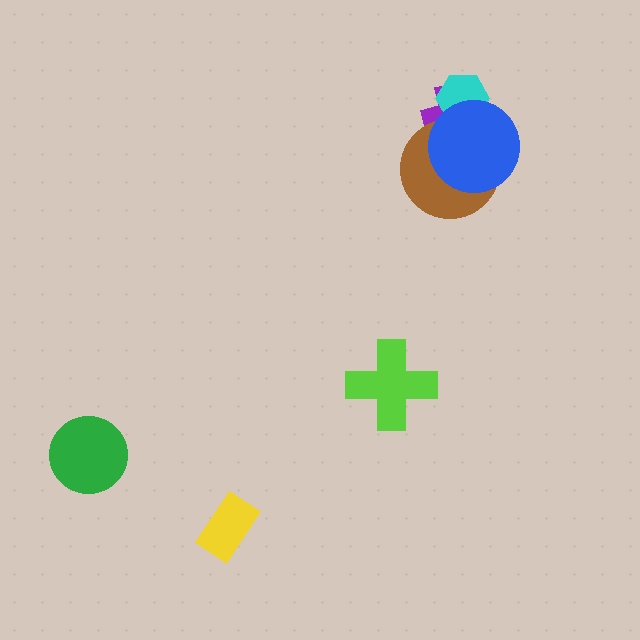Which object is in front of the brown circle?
The blue circle is in front of the brown circle.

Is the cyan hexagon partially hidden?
Yes, it is partially covered by another shape.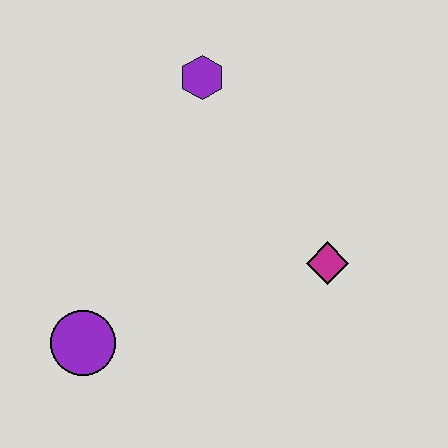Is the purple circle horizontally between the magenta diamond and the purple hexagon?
No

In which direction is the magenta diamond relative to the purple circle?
The magenta diamond is to the right of the purple circle.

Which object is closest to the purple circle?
The magenta diamond is closest to the purple circle.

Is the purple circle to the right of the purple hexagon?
No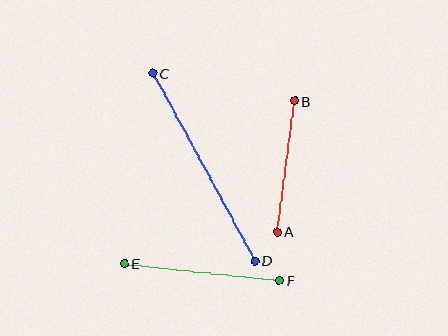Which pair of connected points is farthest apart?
Points C and D are farthest apart.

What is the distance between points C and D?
The distance is approximately 214 pixels.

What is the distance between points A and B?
The distance is approximately 132 pixels.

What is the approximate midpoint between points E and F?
The midpoint is at approximately (202, 272) pixels.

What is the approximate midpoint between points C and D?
The midpoint is at approximately (204, 167) pixels.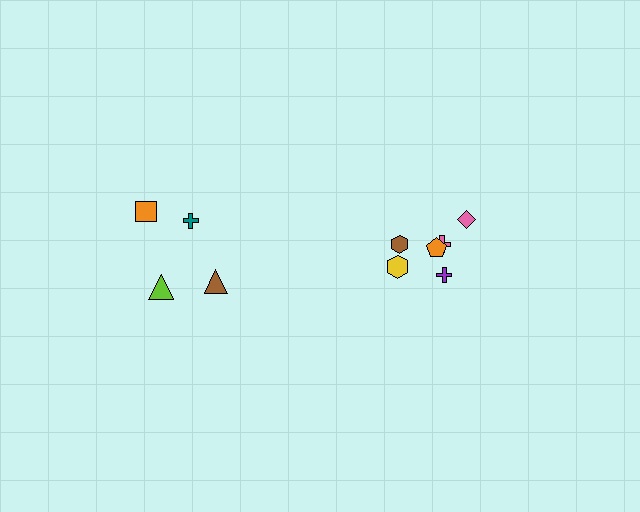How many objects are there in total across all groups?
There are 10 objects.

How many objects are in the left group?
There are 4 objects.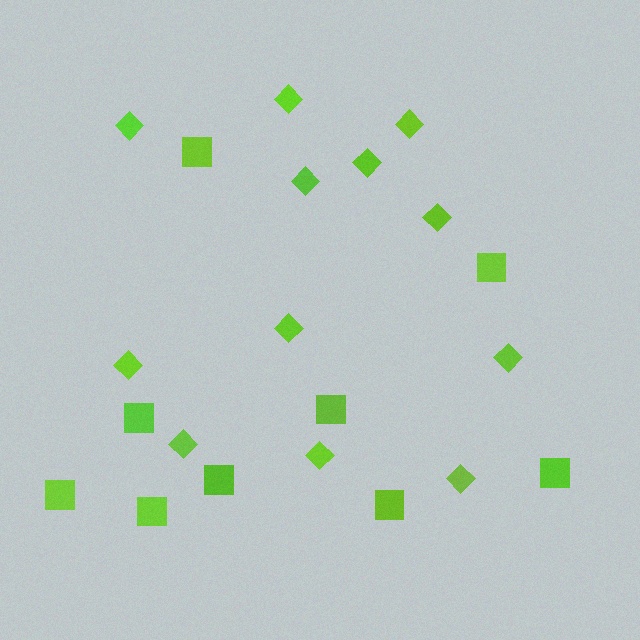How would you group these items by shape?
There are 2 groups: one group of diamonds (12) and one group of squares (9).